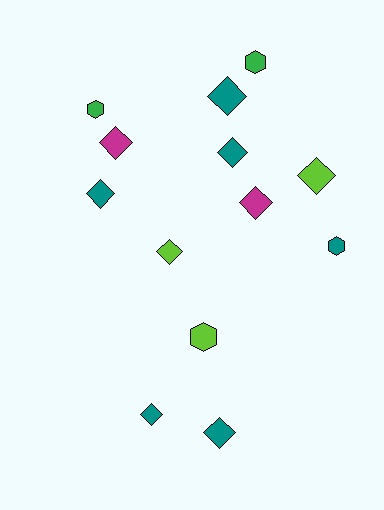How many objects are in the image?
There are 13 objects.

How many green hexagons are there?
There are 2 green hexagons.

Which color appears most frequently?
Teal, with 6 objects.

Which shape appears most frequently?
Diamond, with 9 objects.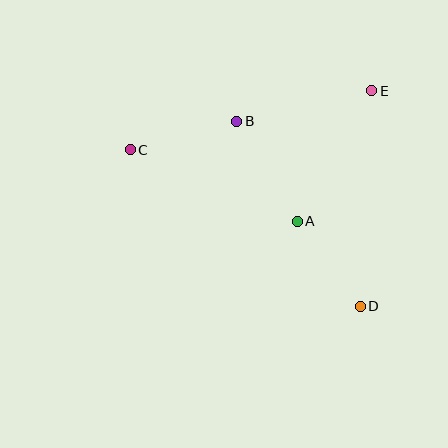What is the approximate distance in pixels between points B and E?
The distance between B and E is approximately 138 pixels.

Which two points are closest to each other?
Points A and D are closest to each other.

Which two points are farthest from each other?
Points C and D are farthest from each other.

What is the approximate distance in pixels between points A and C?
The distance between A and C is approximately 182 pixels.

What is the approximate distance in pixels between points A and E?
The distance between A and E is approximately 150 pixels.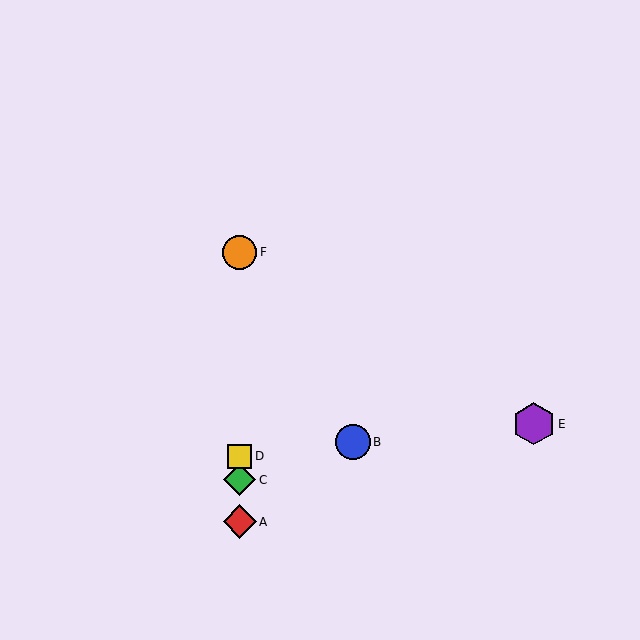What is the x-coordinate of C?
Object C is at x≈240.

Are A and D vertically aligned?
Yes, both are at x≈240.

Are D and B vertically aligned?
No, D is at x≈240 and B is at x≈353.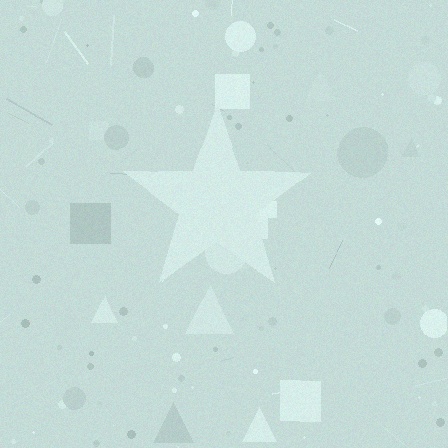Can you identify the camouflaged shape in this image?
The camouflaged shape is a star.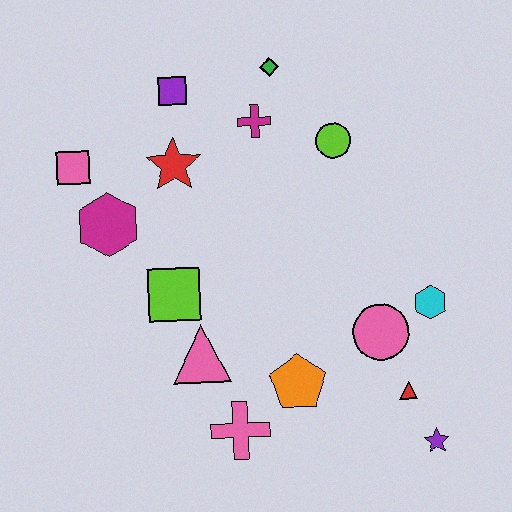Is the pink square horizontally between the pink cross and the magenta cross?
No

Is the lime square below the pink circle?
No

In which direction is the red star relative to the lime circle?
The red star is to the left of the lime circle.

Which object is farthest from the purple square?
The purple star is farthest from the purple square.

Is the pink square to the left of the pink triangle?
Yes